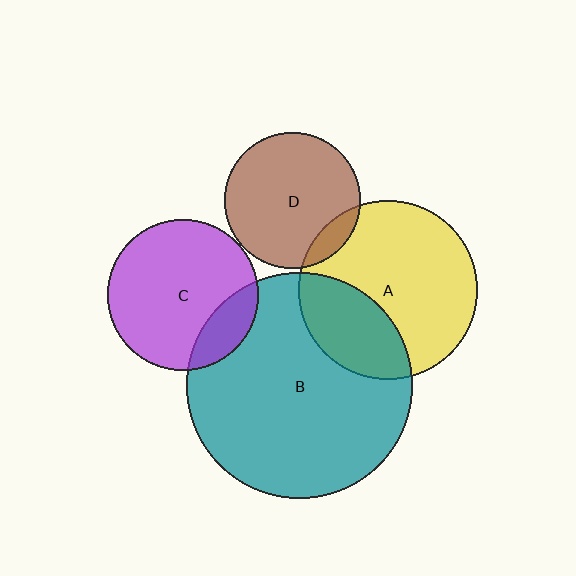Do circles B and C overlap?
Yes.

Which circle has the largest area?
Circle B (teal).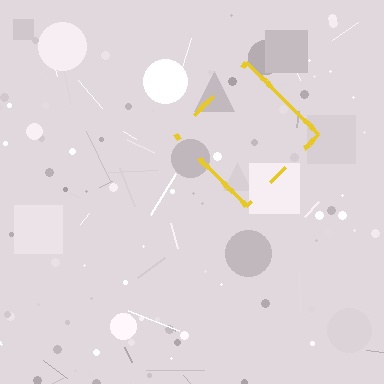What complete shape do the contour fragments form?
The contour fragments form a diamond.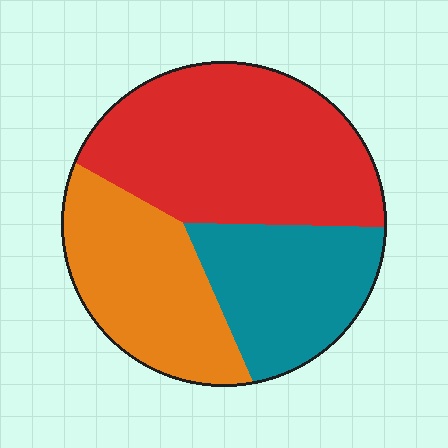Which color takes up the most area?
Red, at roughly 45%.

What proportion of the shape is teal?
Teal takes up about one quarter (1/4) of the shape.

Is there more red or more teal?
Red.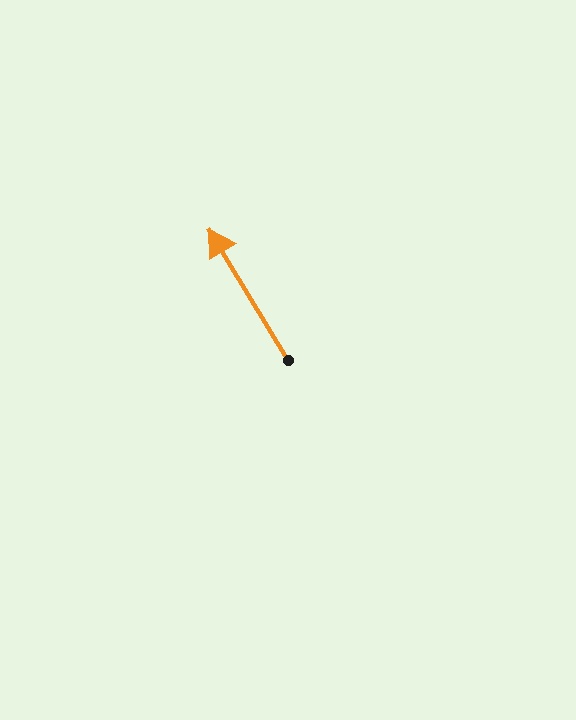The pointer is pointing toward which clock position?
Roughly 11 o'clock.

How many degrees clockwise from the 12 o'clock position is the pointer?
Approximately 329 degrees.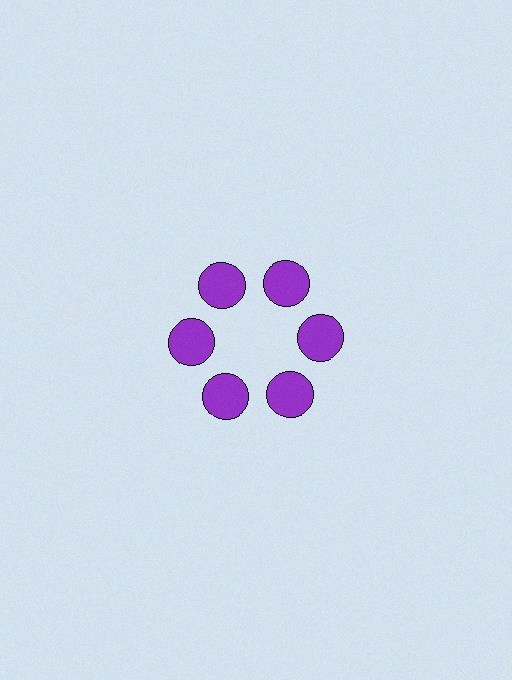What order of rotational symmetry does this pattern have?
This pattern has 6-fold rotational symmetry.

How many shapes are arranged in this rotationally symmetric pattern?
There are 6 shapes, arranged in 6 groups of 1.